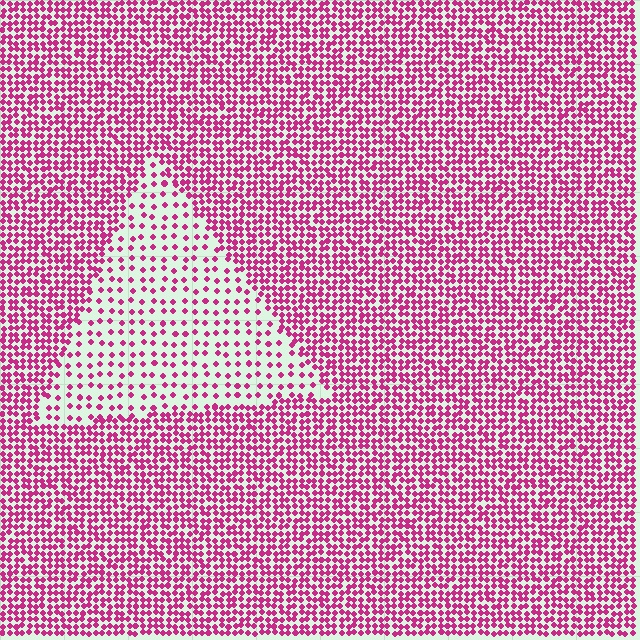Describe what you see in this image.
The image contains small magenta elements arranged at two different densities. A triangle-shaped region is visible where the elements are less densely packed than the surrounding area.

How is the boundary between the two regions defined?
The boundary is defined by a change in element density (approximately 2.5x ratio). All elements are the same color, size, and shape.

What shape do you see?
I see a triangle.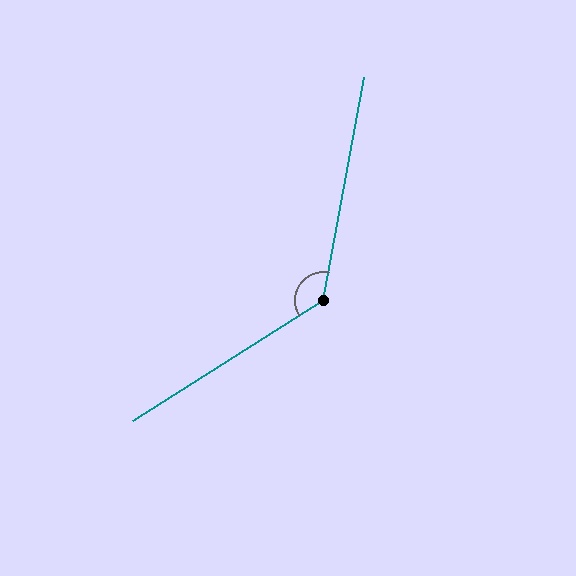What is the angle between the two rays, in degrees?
Approximately 133 degrees.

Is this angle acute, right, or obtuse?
It is obtuse.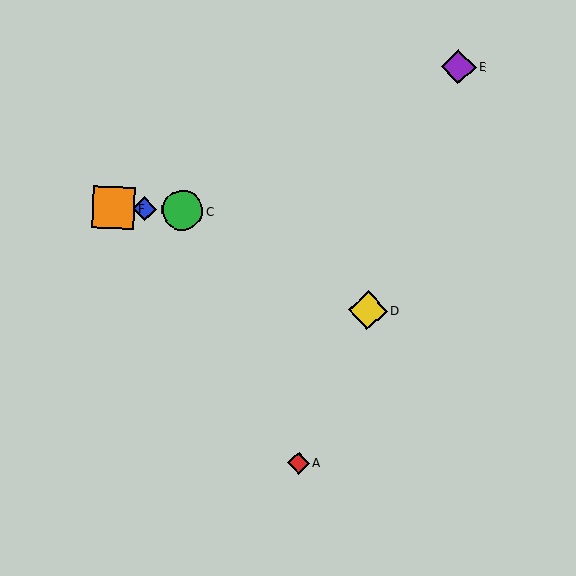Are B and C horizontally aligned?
Yes, both are at y≈209.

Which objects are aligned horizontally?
Objects B, C, F are aligned horizontally.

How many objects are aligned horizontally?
3 objects (B, C, F) are aligned horizontally.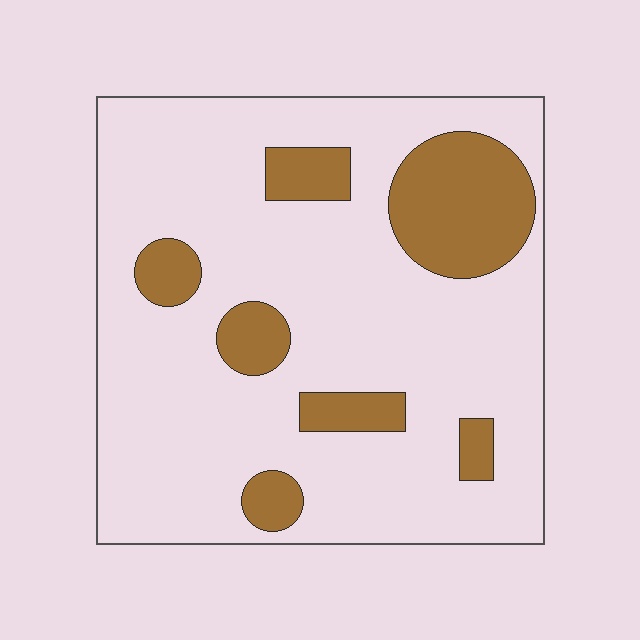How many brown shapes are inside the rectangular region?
7.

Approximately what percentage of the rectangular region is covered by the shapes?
Approximately 20%.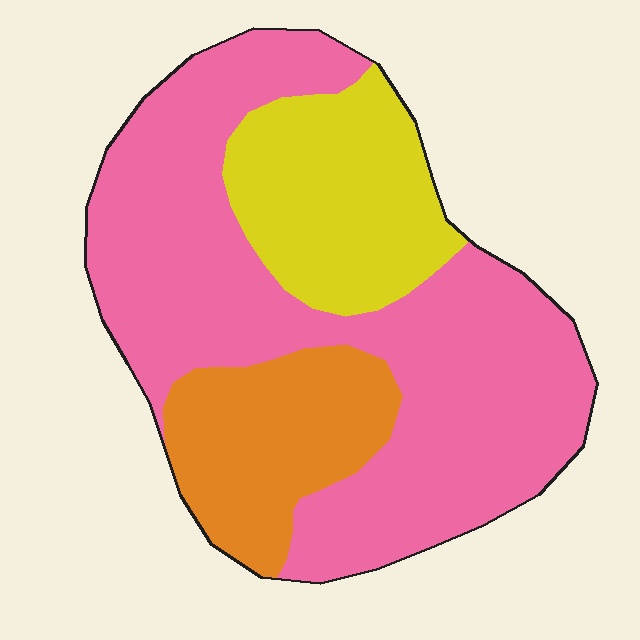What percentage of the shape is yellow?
Yellow takes up about one fifth (1/5) of the shape.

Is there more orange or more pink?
Pink.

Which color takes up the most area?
Pink, at roughly 60%.